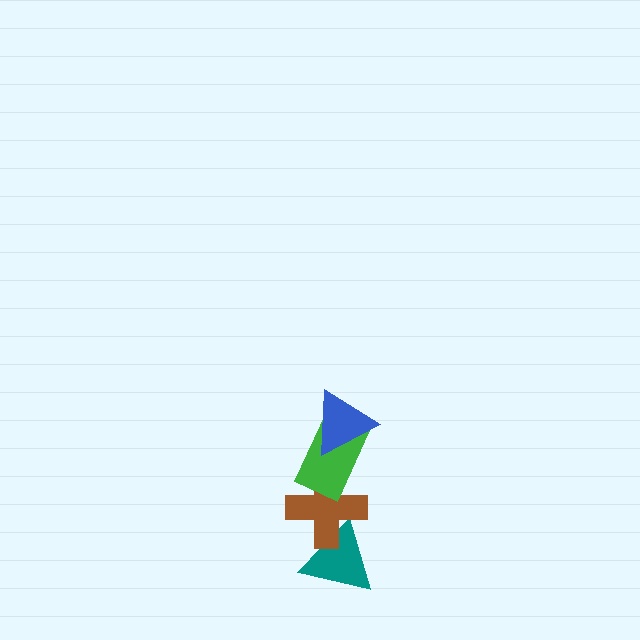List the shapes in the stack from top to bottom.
From top to bottom: the blue triangle, the green rectangle, the brown cross, the teal triangle.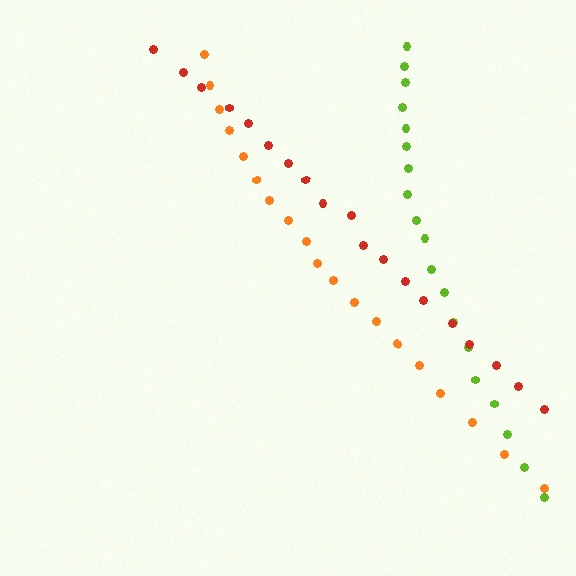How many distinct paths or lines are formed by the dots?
There are 3 distinct paths.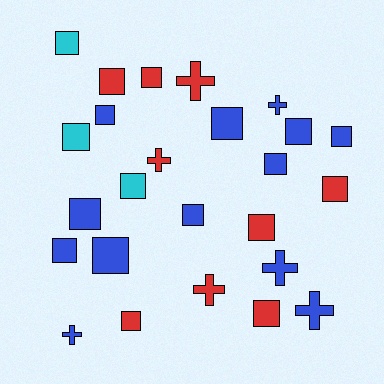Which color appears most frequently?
Blue, with 13 objects.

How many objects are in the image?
There are 25 objects.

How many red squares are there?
There are 6 red squares.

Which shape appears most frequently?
Square, with 18 objects.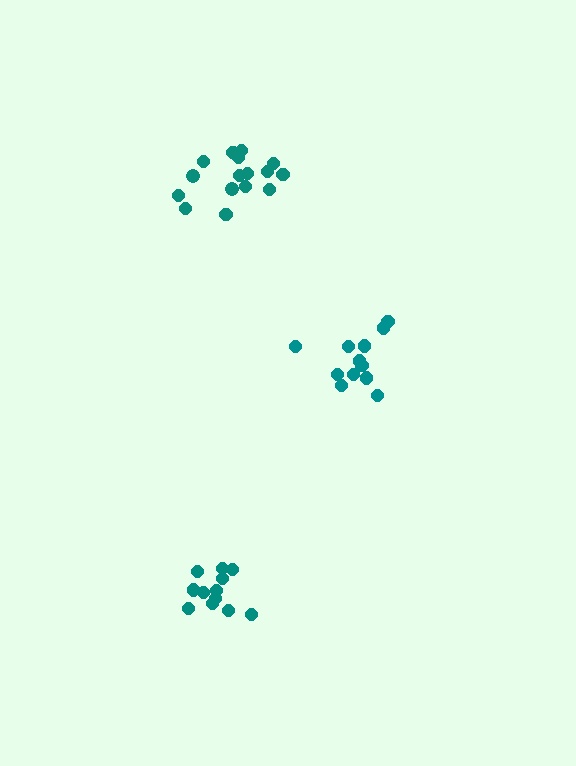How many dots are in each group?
Group 1: 12 dots, Group 2: 12 dots, Group 3: 16 dots (40 total).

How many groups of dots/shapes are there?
There are 3 groups.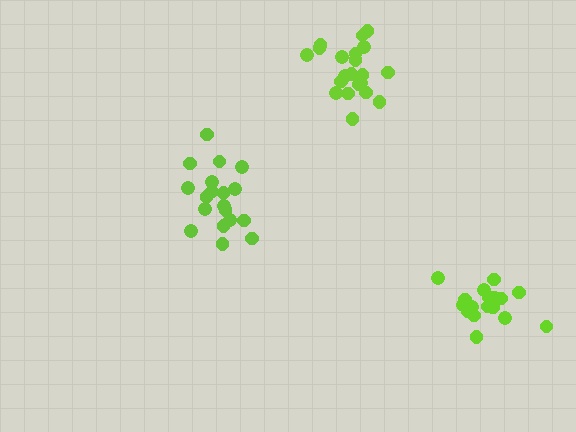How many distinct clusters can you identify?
There are 3 distinct clusters.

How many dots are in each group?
Group 1: 19 dots, Group 2: 21 dots, Group 3: 17 dots (57 total).